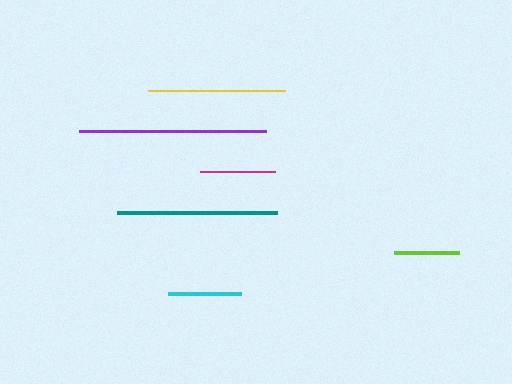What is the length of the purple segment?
The purple segment is approximately 187 pixels long.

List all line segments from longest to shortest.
From longest to shortest: purple, teal, yellow, magenta, cyan, lime.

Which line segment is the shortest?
The lime line is the shortest at approximately 65 pixels.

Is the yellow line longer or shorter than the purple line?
The purple line is longer than the yellow line.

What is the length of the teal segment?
The teal segment is approximately 160 pixels long.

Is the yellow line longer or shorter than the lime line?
The yellow line is longer than the lime line.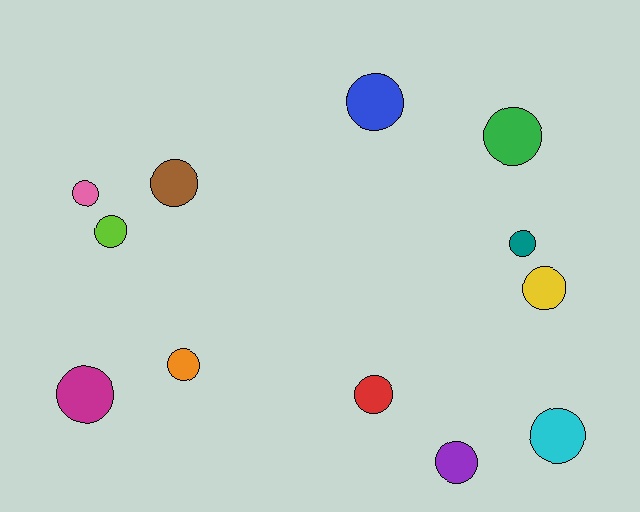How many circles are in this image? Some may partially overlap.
There are 12 circles.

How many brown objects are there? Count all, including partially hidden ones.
There is 1 brown object.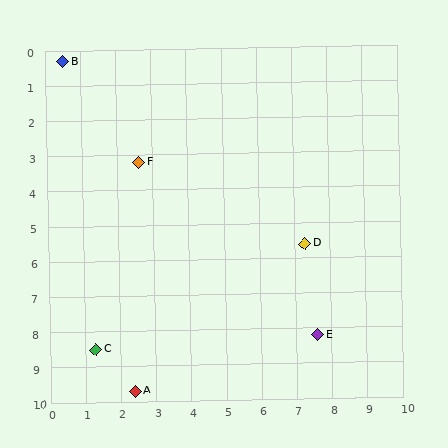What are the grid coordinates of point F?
Point F is at approximately (2.6, 3.2).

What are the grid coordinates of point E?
Point E is at approximately (7.6, 8.2).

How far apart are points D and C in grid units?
Points D and C are about 6.7 grid units apart.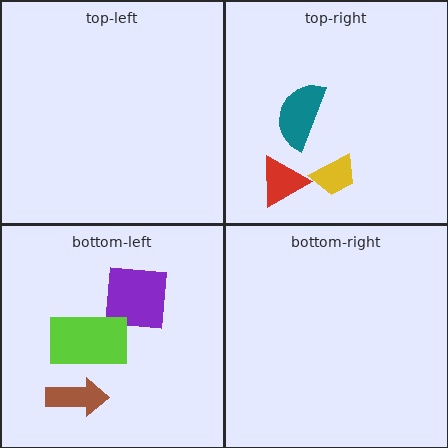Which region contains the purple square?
The bottom-left region.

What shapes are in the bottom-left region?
The brown arrow, the purple square, the lime rectangle.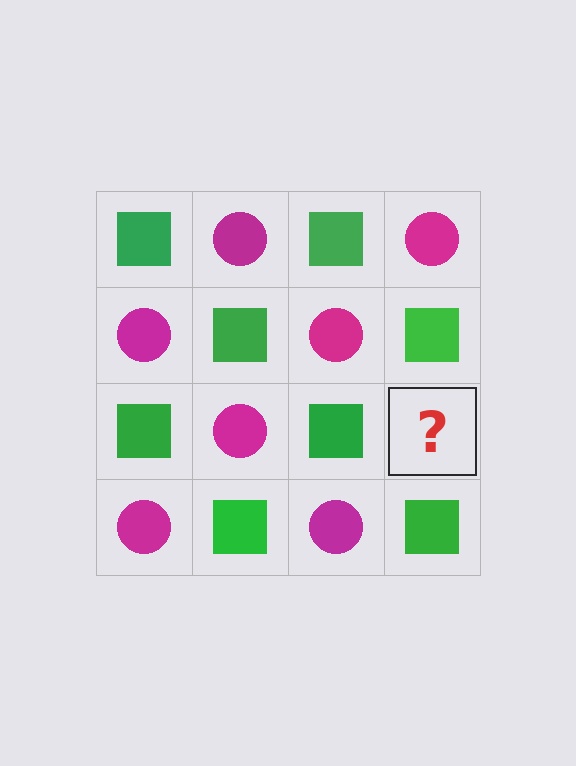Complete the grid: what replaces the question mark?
The question mark should be replaced with a magenta circle.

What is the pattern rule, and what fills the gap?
The rule is that it alternates green square and magenta circle in a checkerboard pattern. The gap should be filled with a magenta circle.